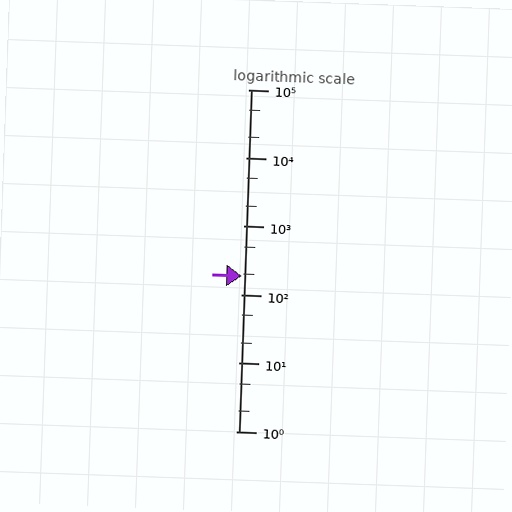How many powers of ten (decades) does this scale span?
The scale spans 5 decades, from 1 to 100000.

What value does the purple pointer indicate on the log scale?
The pointer indicates approximately 190.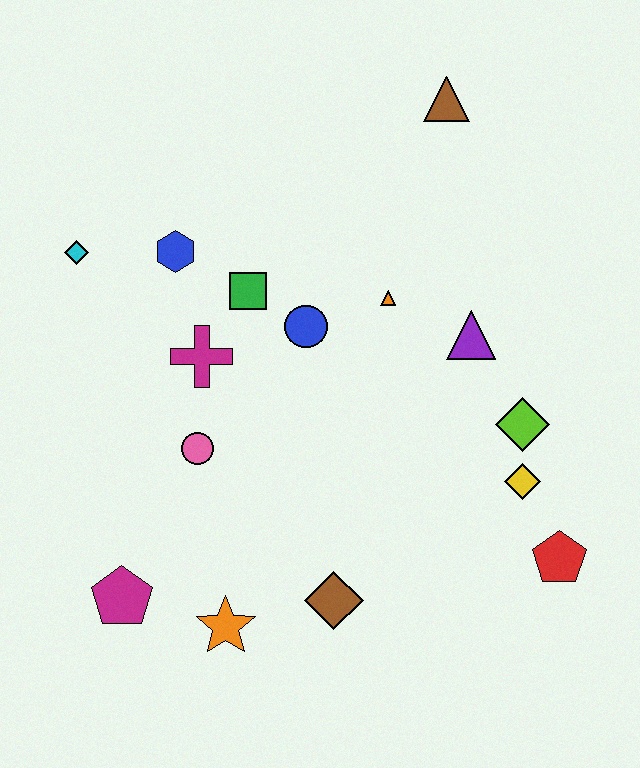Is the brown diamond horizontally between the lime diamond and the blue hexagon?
Yes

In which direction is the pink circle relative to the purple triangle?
The pink circle is to the left of the purple triangle.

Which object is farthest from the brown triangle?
The magenta pentagon is farthest from the brown triangle.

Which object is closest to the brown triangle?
The orange triangle is closest to the brown triangle.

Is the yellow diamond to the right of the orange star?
Yes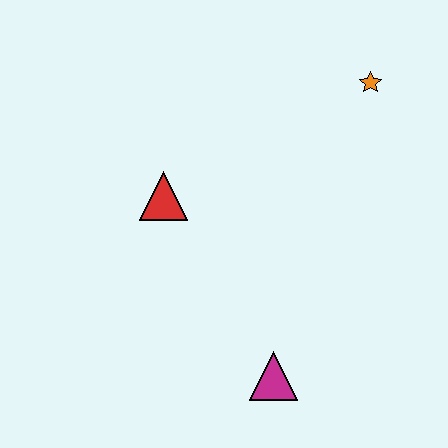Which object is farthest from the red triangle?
The orange star is farthest from the red triangle.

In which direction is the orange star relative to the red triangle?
The orange star is to the right of the red triangle.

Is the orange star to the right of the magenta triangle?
Yes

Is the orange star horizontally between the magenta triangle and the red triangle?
No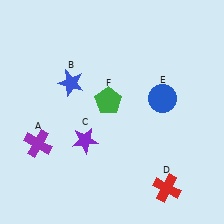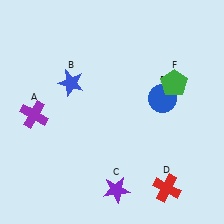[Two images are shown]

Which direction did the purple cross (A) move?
The purple cross (A) moved up.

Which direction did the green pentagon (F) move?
The green pentagon (F) moved right.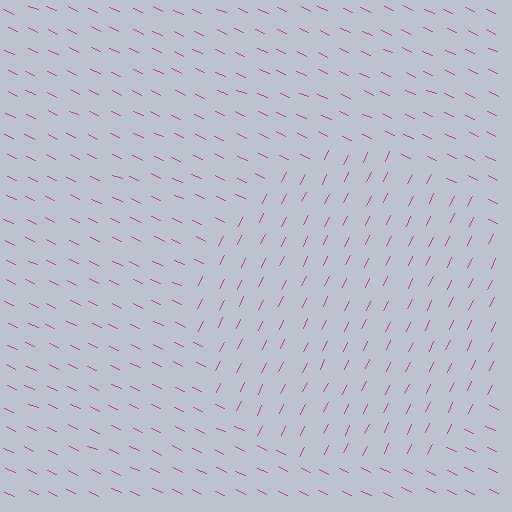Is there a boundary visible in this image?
Yes, there is a texture boundary formed by a change in line orientation.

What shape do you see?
I see a circle.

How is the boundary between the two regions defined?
The boundary is defined purely by a change in line orientation (approximately 89 degrees difference). All lines are the same color and thickness.